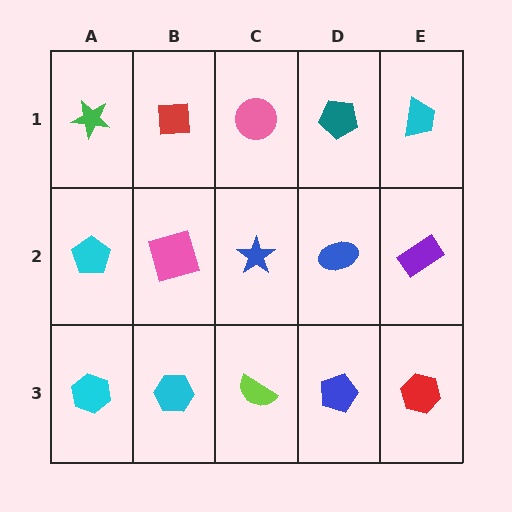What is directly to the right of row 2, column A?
A pink square.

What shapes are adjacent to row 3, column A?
A cyan pentagon (row 2, column A), a cyan hexagon (row 3, column B).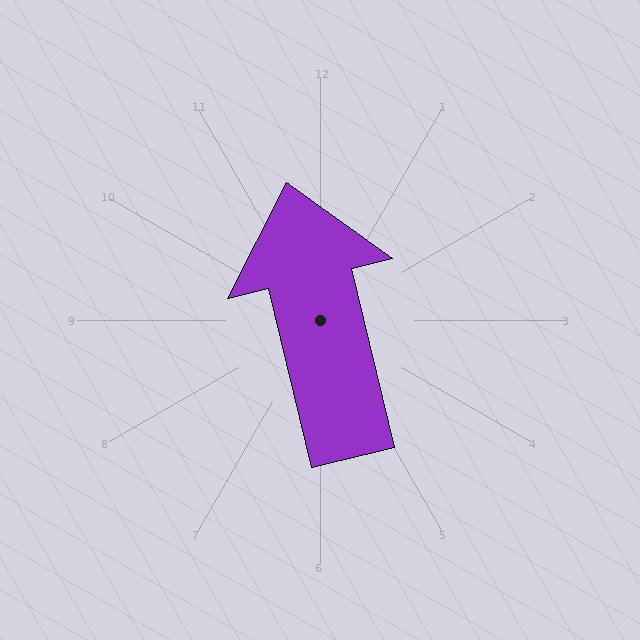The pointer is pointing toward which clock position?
Roughly 12 o'clock.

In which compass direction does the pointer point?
North.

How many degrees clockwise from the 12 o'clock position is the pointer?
Approximately 347 degrees.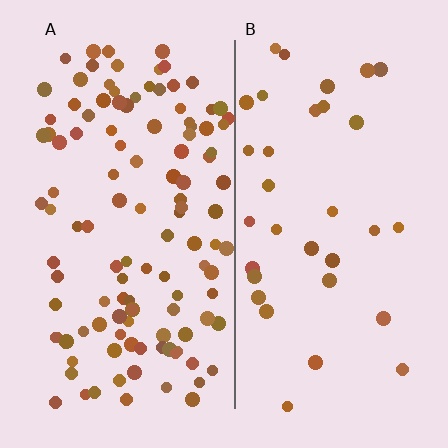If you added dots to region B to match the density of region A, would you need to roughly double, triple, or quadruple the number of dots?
Approximately triple.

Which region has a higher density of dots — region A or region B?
A (the left).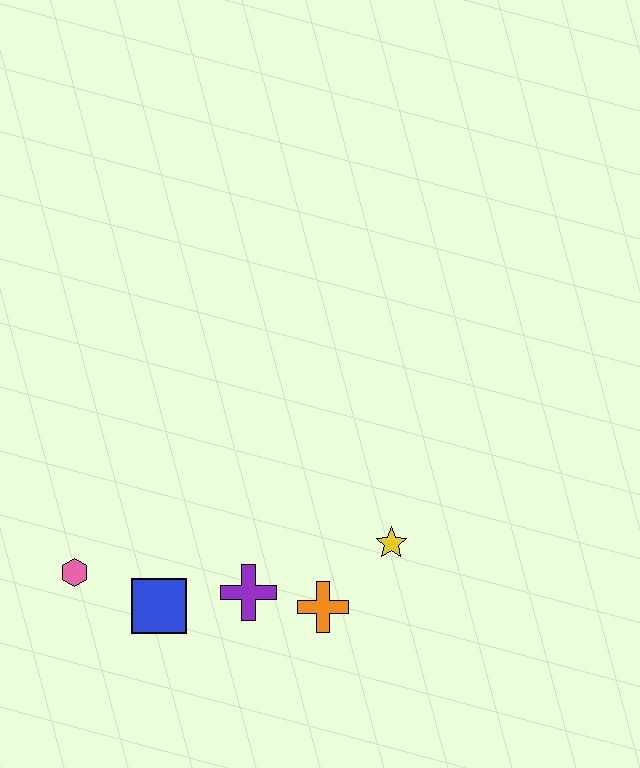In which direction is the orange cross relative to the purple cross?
The orange cross is to the right of the purple cross.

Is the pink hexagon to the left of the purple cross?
Yes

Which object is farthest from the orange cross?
The pink hexagon is farthest from the orange cross.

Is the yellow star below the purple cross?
No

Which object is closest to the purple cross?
The orange cross is closest to the purple cross.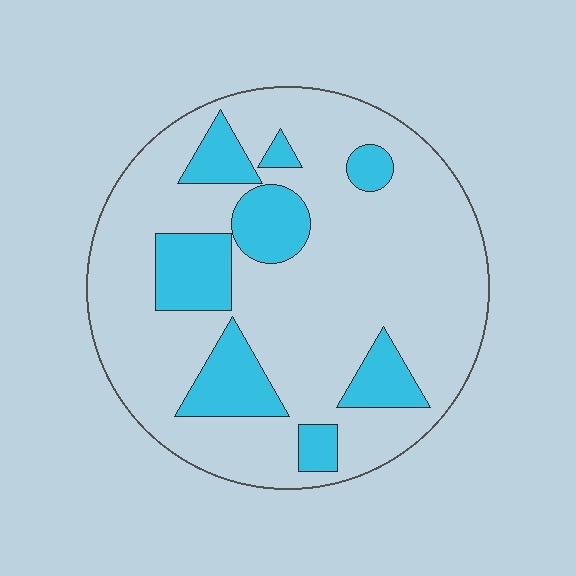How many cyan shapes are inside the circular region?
8.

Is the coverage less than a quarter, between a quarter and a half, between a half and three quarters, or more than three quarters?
Less than a quarter.